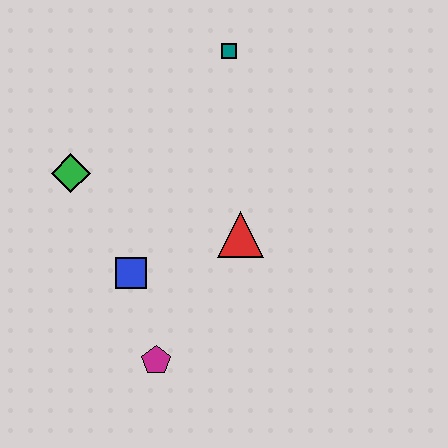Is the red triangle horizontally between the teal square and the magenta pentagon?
No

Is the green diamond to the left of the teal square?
Yes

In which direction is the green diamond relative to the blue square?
The green diamond is above the blue square.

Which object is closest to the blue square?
The magenta pentagon is closest to the blue square.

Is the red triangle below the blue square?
No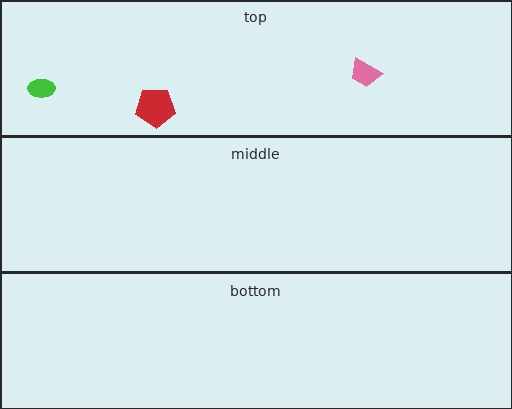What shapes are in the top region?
The red pentagon, the pink trapezoid, the green ellipse.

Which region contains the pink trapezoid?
The top region.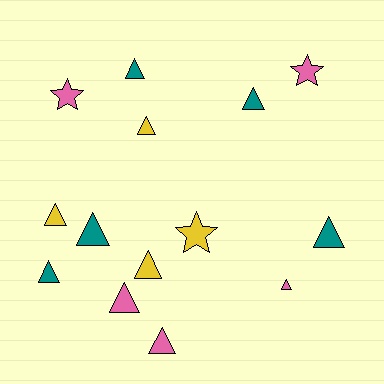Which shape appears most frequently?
Triangle, with 11 objects.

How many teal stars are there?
There are no teal stars.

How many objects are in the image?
There are 14 objects.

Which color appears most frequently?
Teal, with 5 objects.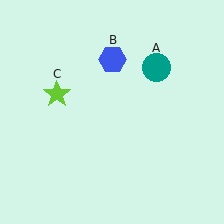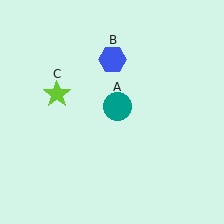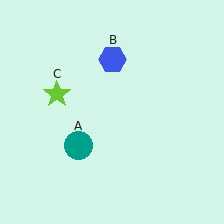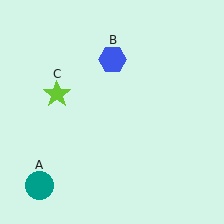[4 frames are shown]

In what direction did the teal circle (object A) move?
The teal circle (object A) moved down and to the left.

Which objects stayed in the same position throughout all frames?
Blue hexagon (object B) and lime star (object C) remained stationary.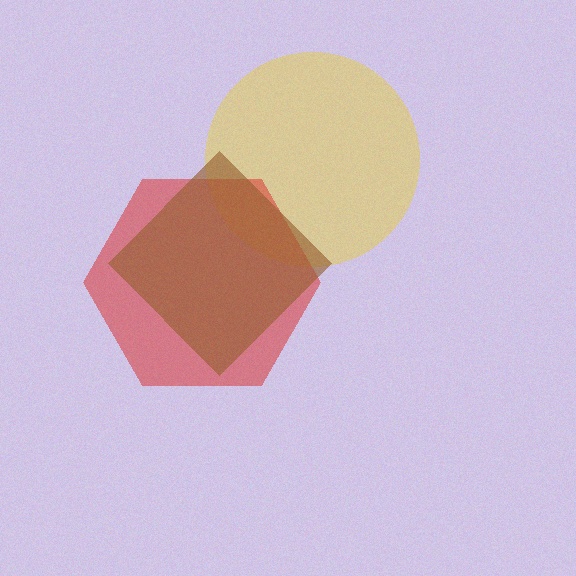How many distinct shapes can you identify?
There are 3 distinct shapes: a yellow circle, a red hexagon, a brown diamond.